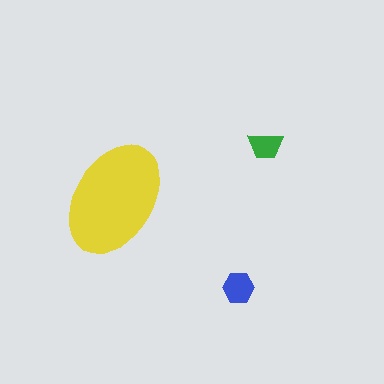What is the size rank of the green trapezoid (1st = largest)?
3rd.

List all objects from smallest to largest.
The green trapezoid, the blue hexagon, the yellow ellipse.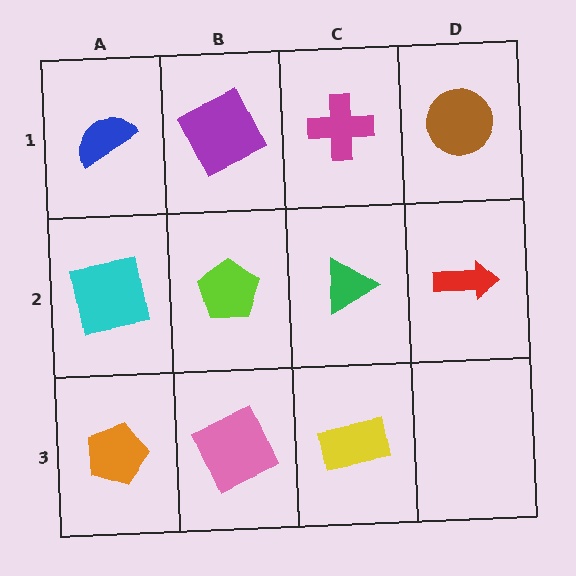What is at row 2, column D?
A red arrow.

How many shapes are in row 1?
4 shapes.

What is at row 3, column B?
A pink square.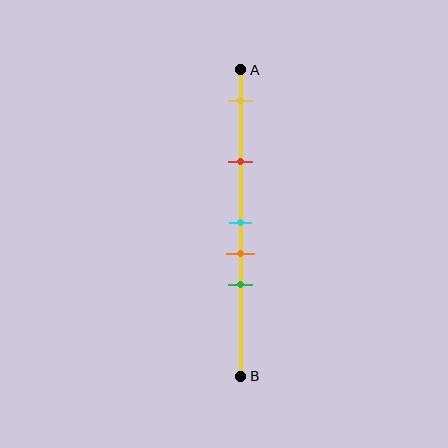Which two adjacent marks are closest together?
The cyan and orange marks are the closest adjacent pair.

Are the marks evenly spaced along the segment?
No, the marks are not evenly spaced.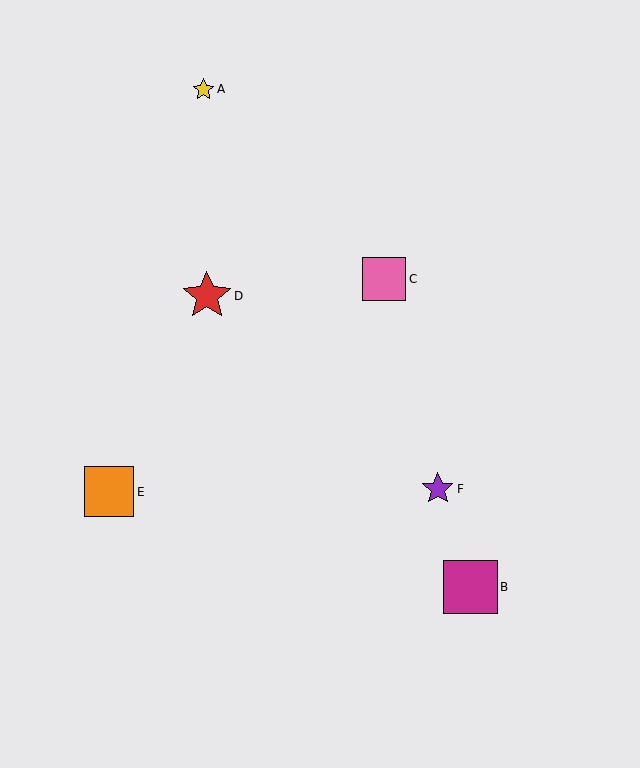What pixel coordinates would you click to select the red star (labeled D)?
Click at (207, 296) to select the red star D.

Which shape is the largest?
The magenta square (labeled B) is the largest.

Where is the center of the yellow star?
The center of the yellow star is at (203, 89).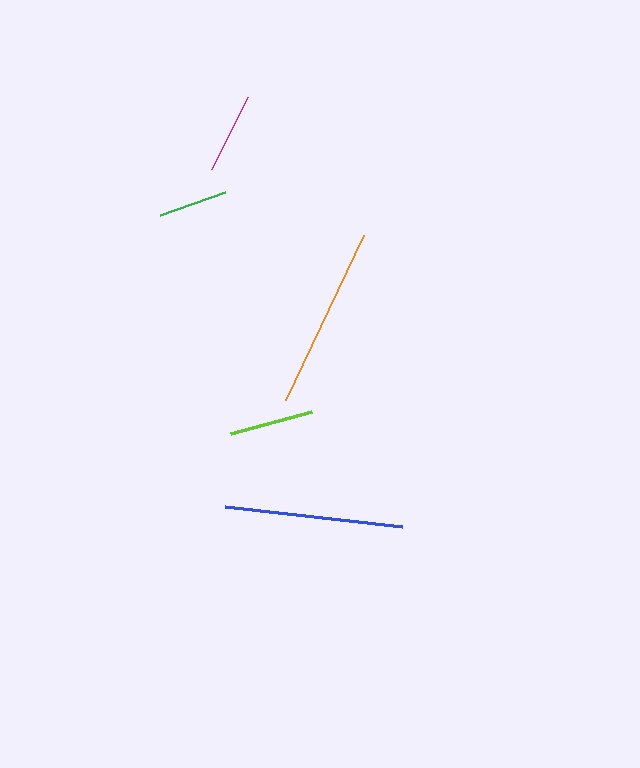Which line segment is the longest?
The orange line is the longest at approximately 183 pixels.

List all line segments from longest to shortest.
From longest to shortest: orange, blue, lime, magenta, green.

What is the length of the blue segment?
The blue segment is approximately 179 pixels long.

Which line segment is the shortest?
The green line is the shortest at approximately 69 pixels.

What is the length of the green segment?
The green segment is approximately 69 pixels long.